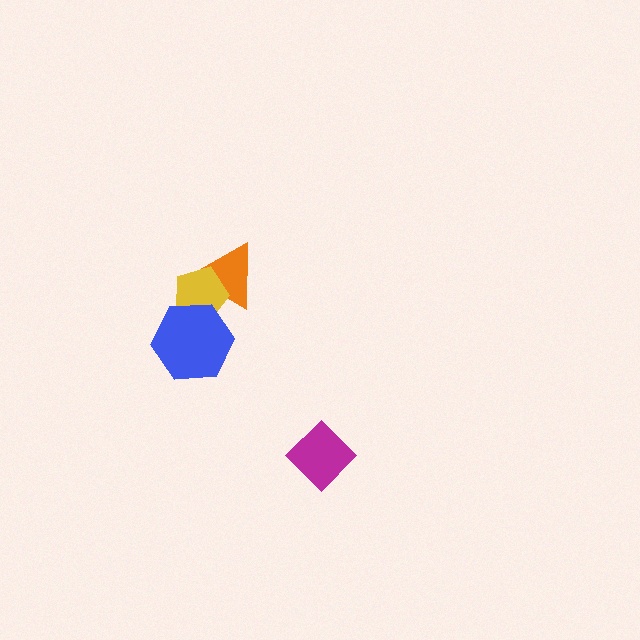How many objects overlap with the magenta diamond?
0 objects overlap with the magenta diamond.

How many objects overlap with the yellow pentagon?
2 objects overlap with the yellow pentagon.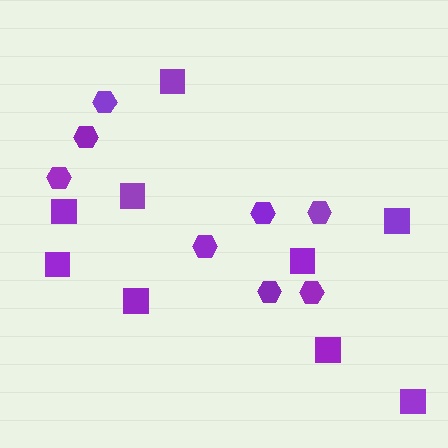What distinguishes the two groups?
There are 2 groups: one group of squares (9) and one group of hexagons (8).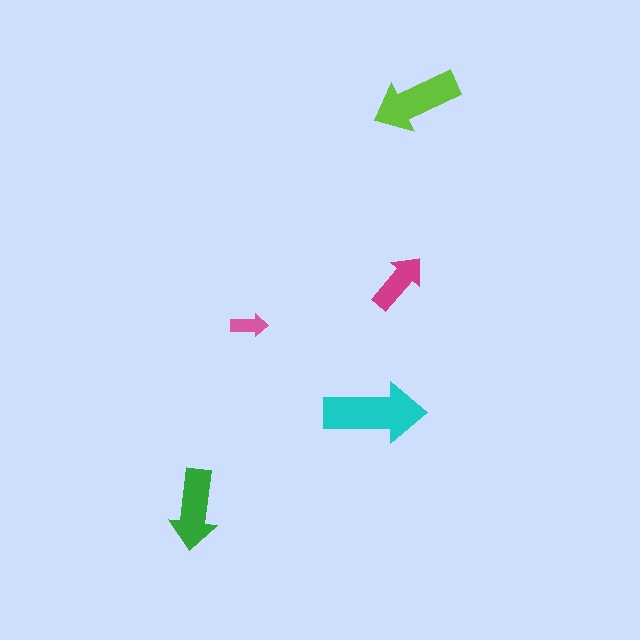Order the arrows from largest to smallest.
the cyan one, the lime one, the green one, the magenta one, the pink one.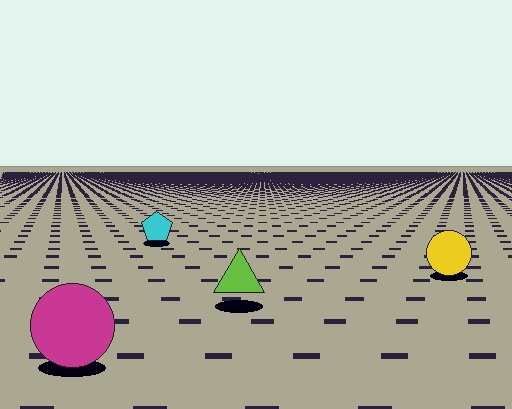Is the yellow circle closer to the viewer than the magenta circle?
No. The magenta circle is closer — you can tell from the texture gradient: the ground texture is coarser near it.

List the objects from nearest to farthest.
From nearest to farthest: the magenta circle, the lime triangle, the yellow circle, the cyan pentagon.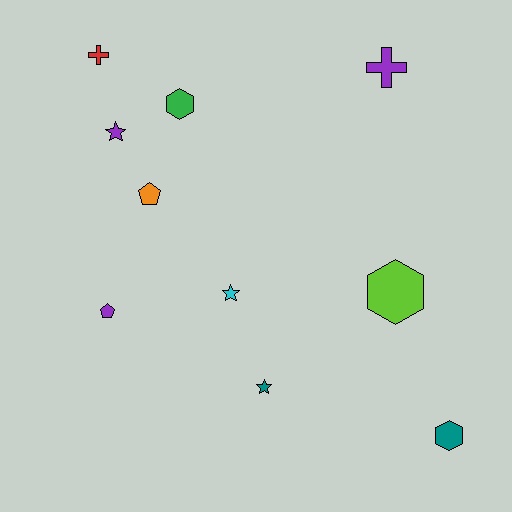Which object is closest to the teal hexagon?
The lime hexagon is closest to the teal hexagon.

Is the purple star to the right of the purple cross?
No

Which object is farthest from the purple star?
The teal hexagon is farthest from the purple star.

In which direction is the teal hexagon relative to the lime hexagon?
The teal hexagon is below the lime hexagon.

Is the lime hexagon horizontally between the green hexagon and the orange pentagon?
No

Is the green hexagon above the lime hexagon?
Yes